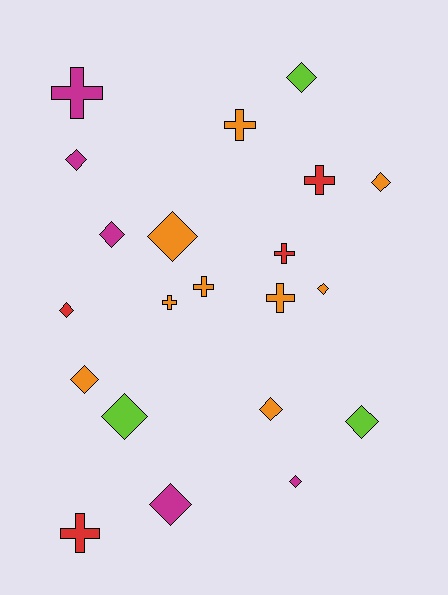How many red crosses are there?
There are 3 red crosses.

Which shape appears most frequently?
Diamond, with 13 objects.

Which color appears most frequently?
Orange, with 9 objects.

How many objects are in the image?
There are 21 objects.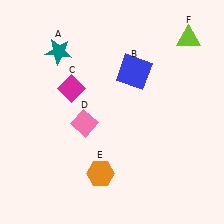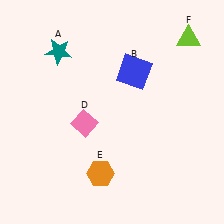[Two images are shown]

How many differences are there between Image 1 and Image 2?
There is 1 difference between the two images.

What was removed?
The magenta diamond (C) was removed in Image 2.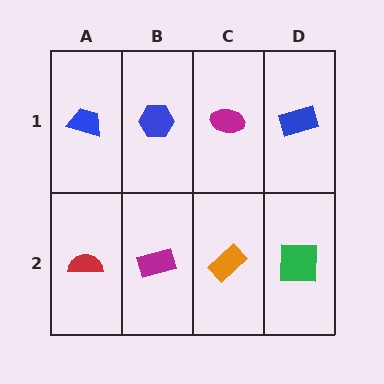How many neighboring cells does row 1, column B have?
3.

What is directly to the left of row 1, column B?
A blue trapezoid.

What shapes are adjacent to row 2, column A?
A blue trapezoid (row 1, column A), a magenta rectangle (row 2, column B).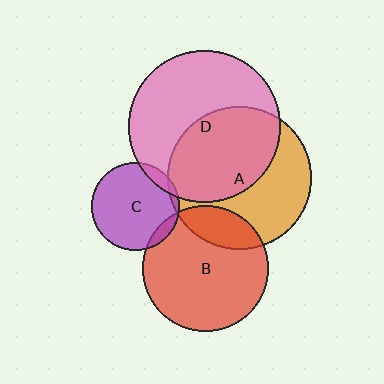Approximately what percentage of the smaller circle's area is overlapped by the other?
Approximately 10%.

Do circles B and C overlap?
Yes.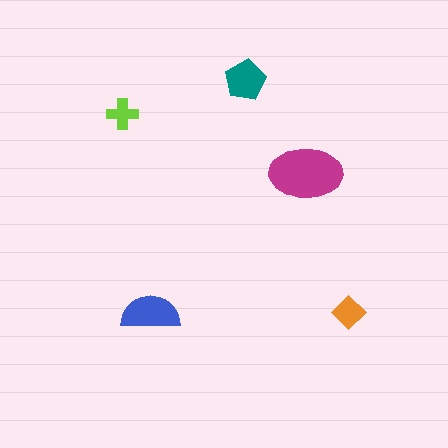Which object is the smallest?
The lime cross.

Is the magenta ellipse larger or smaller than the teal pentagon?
Larger.